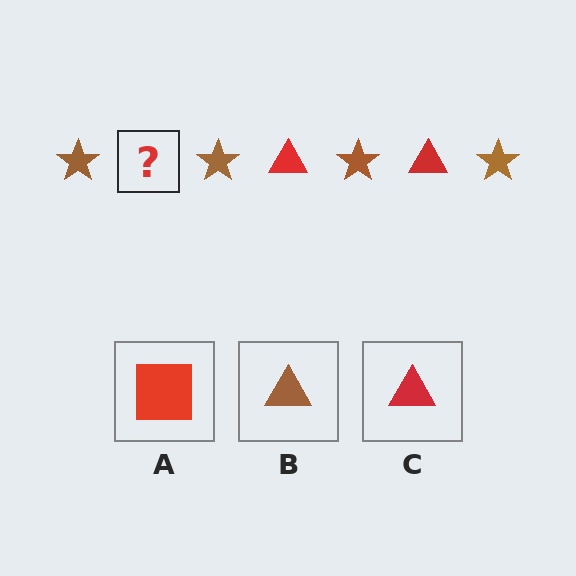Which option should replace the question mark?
Option C.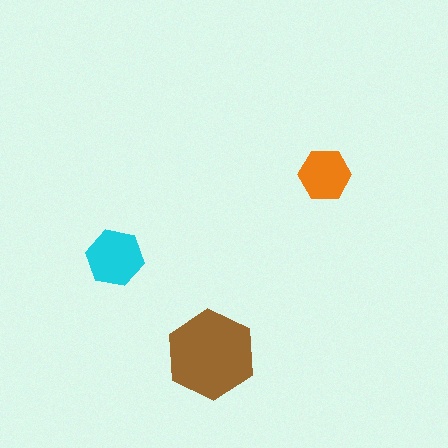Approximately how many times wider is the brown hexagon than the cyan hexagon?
About 1.5 times wider.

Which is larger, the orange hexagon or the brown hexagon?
The brown one.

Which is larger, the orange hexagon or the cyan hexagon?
The cyan one.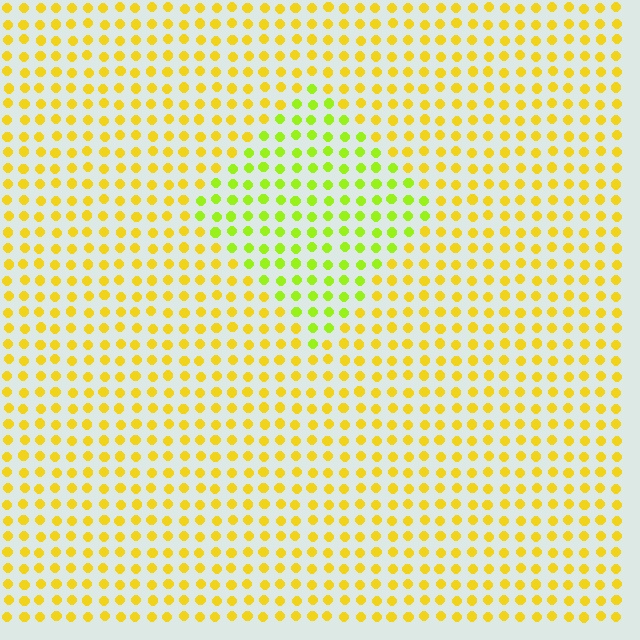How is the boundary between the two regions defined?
The boundary is defined purely by a slight shift in hue (about 34 degrees). Spacing, size, and orientation are identical on both sides.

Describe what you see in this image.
The image is filled with small yellow elements in a uniform arrangement. A diamond-shaped region is visible where the elements are tinted to a slightly different hue, forming a subtle color boundary.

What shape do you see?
I see a diamond.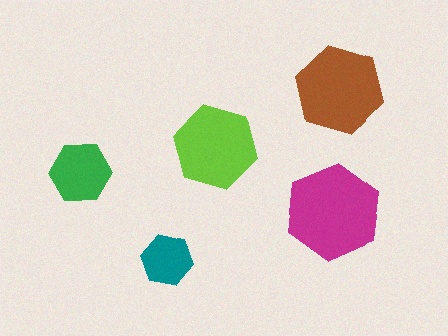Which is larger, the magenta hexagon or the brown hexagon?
The magenta one.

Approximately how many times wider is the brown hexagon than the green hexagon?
About 1.5 times wider.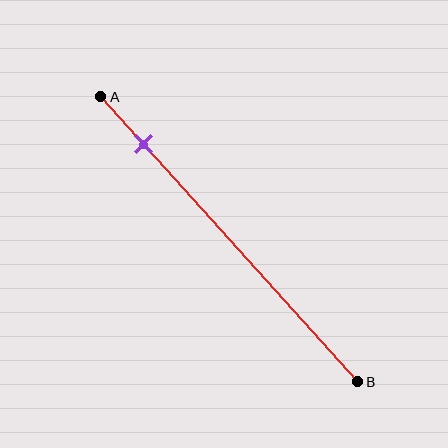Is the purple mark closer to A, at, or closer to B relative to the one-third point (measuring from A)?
The purple mark is closer to point A than the one-third point of segment AB.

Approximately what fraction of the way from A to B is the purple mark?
The purple mark is approximately 15% of the way from A to B.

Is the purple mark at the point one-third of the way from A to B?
No, the mark is at about 15% from A, not at the 33% one-third point.